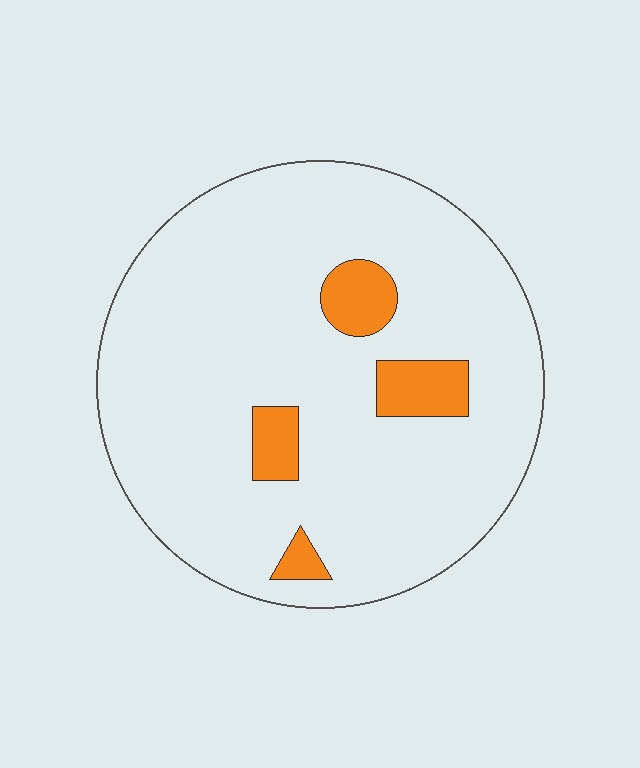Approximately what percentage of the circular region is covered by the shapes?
Approximately 10%.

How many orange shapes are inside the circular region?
4.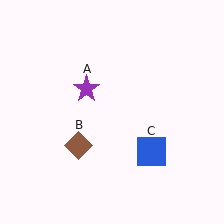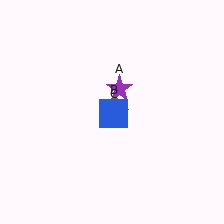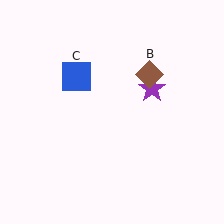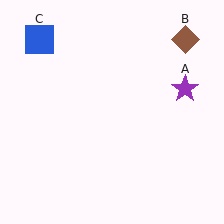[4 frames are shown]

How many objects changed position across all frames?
3 objects changed position: purple star (object A), brown diamond (object B), blue square (object C).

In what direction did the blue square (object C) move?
The blue square (object C) moved up and to the left.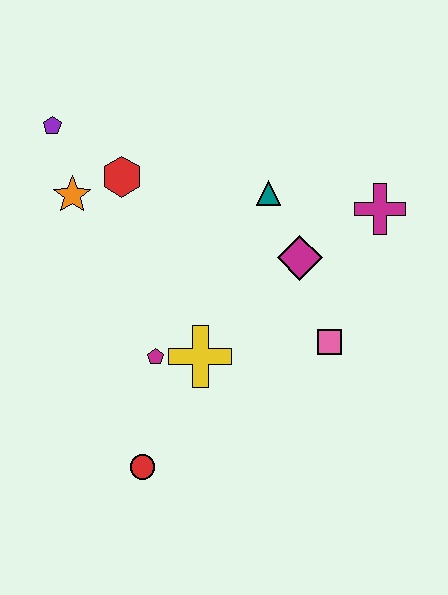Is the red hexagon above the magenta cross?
Yes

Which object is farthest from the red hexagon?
The red circle is farthest from the red hexagon.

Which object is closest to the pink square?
The magenta diamond is closest to the pink square.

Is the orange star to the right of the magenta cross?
No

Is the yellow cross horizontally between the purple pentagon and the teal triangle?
Yes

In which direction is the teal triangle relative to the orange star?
The teal triangle is to the right of the orange star.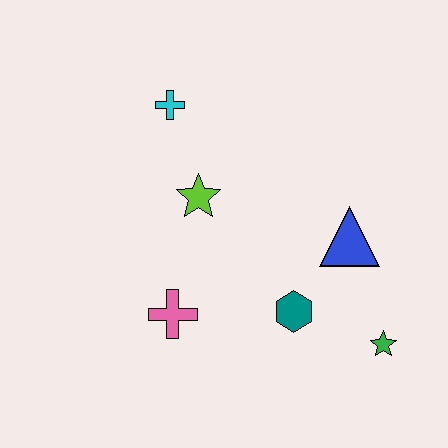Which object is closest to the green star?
The teal hexagon is closest to the green star.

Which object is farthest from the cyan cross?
The green star is farthest from the cyan cross.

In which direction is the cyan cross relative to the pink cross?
The cyan cross is above the pink cross.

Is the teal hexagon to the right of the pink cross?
Yes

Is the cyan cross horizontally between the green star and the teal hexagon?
No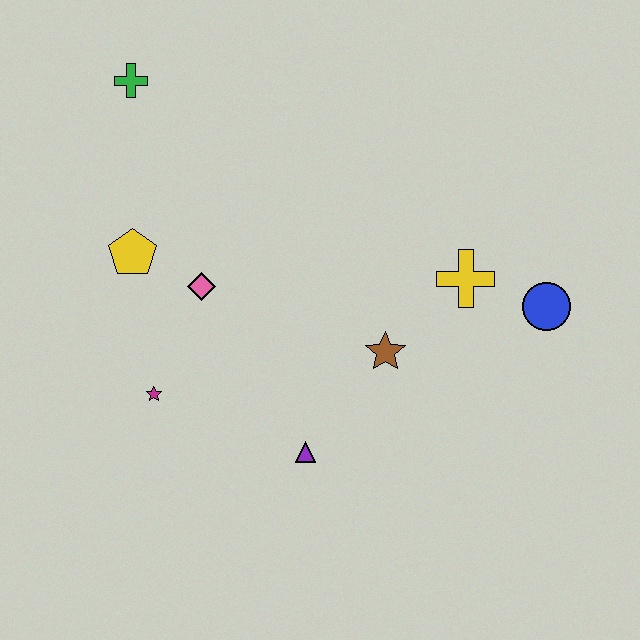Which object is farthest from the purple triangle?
The green cross is farthest from the purple triangle.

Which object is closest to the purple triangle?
The brown star is closest to the purple triangle.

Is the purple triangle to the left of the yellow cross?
Yes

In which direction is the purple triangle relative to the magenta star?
The purple triangle is to the right of the magenta star.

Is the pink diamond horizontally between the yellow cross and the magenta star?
Yes